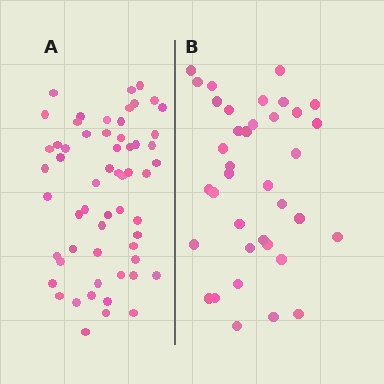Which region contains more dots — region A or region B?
Region A (the left region) has more dots.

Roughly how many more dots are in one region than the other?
Region A has approximately 20 more dots than region B.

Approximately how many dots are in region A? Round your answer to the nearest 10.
About 60 dots. (The exact count is 58, which rounds to 60.)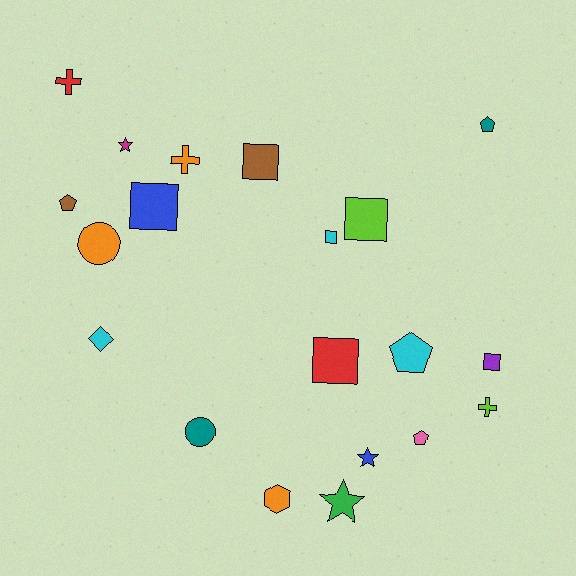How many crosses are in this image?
There are 3 crosses.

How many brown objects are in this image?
There are 2 brown objects.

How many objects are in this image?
There are 20 objects.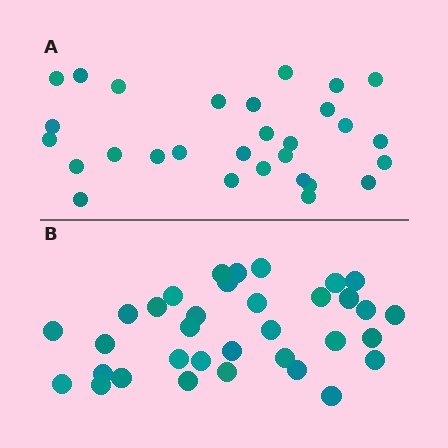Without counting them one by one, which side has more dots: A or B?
Region B (the bottom region) has more dots.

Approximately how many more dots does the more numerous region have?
Region B has about 5 more dots than region A.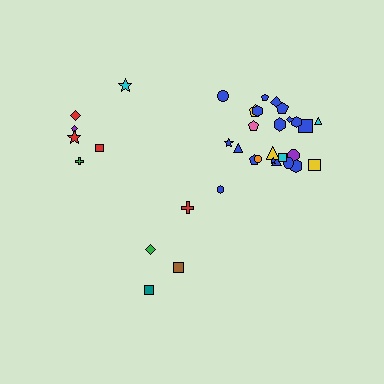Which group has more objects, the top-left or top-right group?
The top-right group.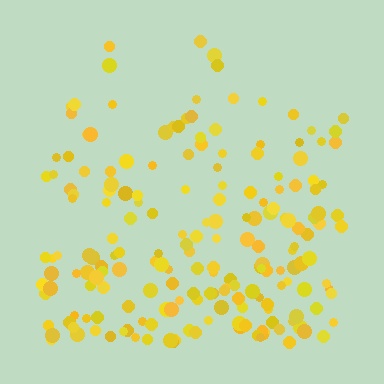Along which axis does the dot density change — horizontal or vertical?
Vertical.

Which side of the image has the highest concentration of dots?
The bottom.